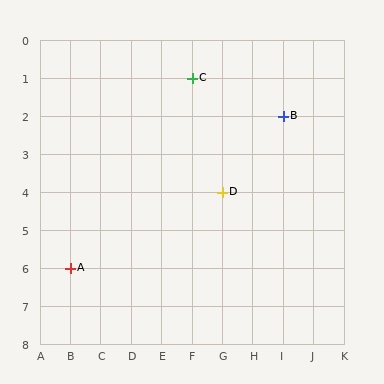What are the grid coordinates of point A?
Point A is at grid coordinates (B, 6).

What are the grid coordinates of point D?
Point D is at grid coordinates (G, 4).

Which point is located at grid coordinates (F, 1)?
Point C is at (F, 1).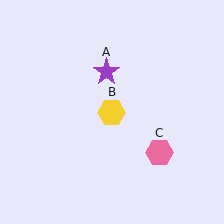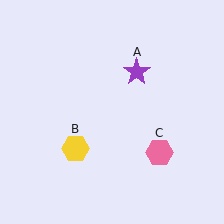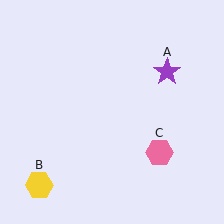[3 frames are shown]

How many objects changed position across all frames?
2 objects changed position: purple star (object A), yellow hexagon (object B).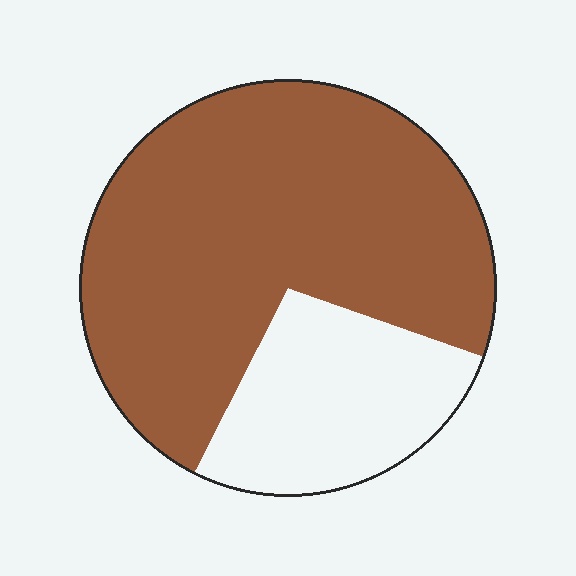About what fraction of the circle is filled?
About three quarters (3/4).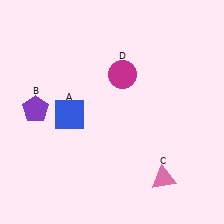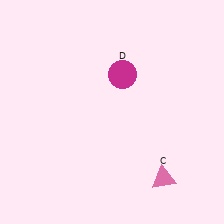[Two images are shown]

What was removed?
The purple pentagon (B), the blue square (A) were removed in Image 2.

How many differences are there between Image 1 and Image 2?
There are 2 differences between the two images.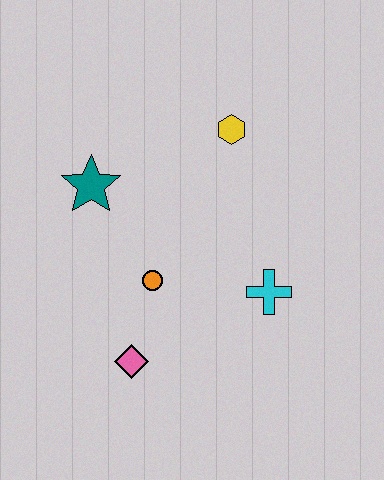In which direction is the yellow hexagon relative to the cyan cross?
The yellow hexagon is above the cyan cross.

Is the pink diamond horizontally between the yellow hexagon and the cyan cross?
No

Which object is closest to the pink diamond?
The orange circle is closest to the pink diamond.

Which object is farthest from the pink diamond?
The yellow hexagon is farthest from the pink diamond.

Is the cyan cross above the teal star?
No